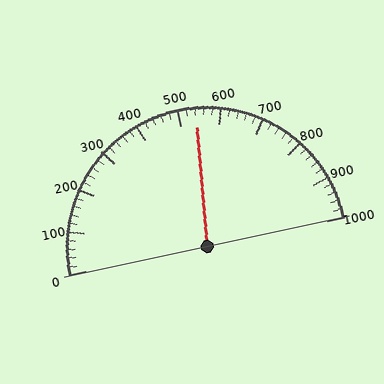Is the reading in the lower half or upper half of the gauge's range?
The reading is in the upper half of the range (0 to 1000).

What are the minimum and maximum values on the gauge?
The gauge ranges from 0 to 1000.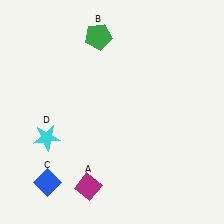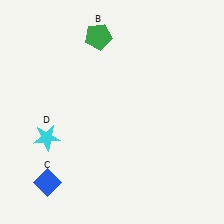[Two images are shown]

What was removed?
The magenta diamond (A) was removed in Image 2.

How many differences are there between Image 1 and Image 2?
There is 1 difference between the two images.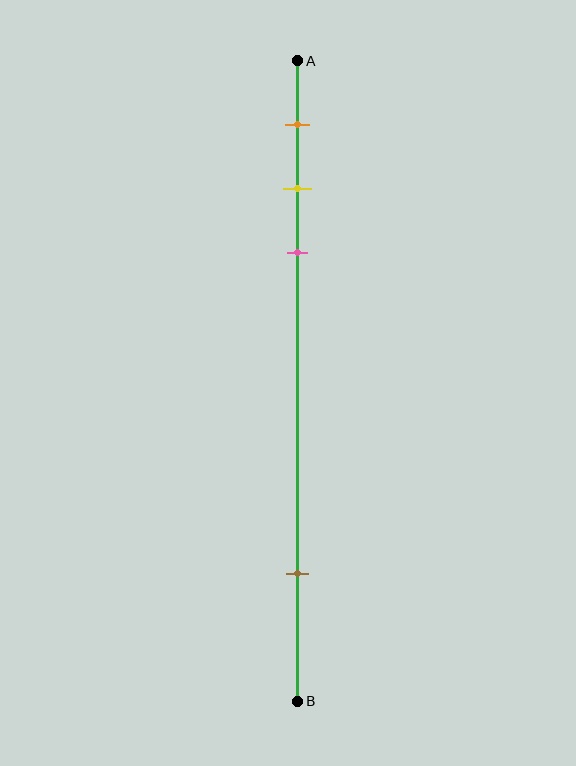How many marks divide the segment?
There are 4 marks dividing the segment.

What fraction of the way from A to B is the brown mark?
The brown mark is approximately 80% (0.8) of the way from A to B.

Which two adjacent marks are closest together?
The yellow and pink marks are the closest adjacent pair.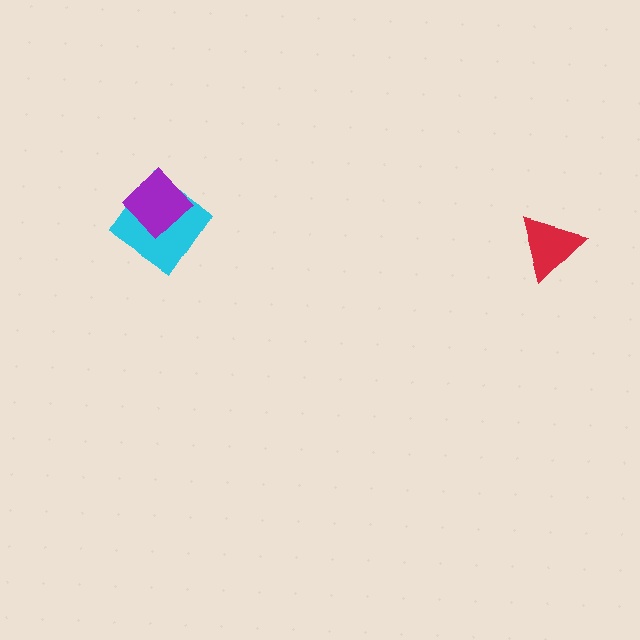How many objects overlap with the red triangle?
0 objects overlap with the red triangle.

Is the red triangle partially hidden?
No, no other shape covers it.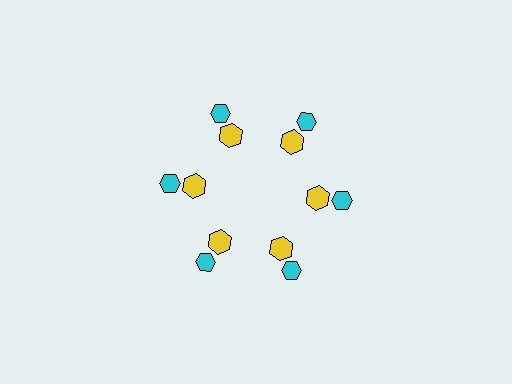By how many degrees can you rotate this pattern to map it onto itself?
The pattern maps onto itself every 60 degrees of rotation.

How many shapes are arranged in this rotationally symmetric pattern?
There are 12 shapes, arranged in 6 groups of 2.